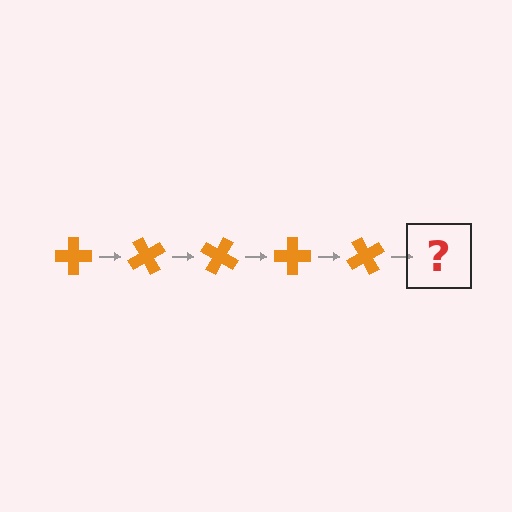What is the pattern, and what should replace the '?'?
The pattern is that the cross rotates 60 degrees each step. The '?' should be an orange cross rotated 300 degrees.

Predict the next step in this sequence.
The next step is an orange cross rotated 300 degrees.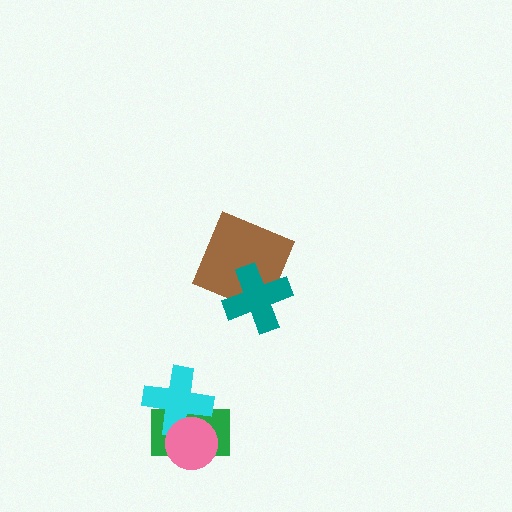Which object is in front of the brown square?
The teal cross is in front of the brown square.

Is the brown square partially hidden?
Yes, it is partially covered by another shape.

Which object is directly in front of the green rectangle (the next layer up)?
The cyan cross is directly in front of the green rectangle.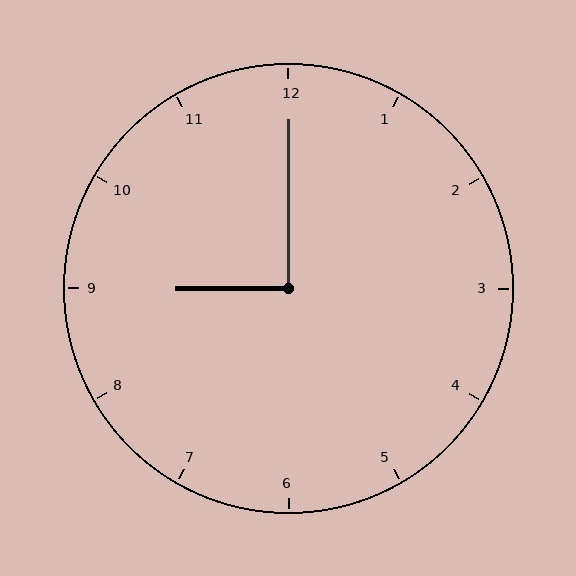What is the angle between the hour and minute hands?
Approximately 90 degrees.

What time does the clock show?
9:00.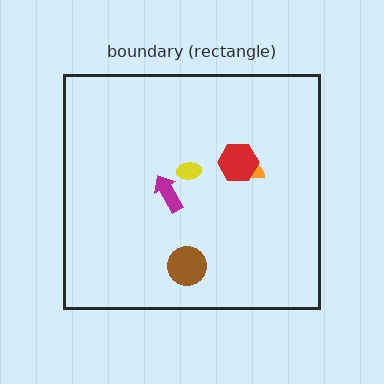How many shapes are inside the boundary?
5 inside, 0 outside.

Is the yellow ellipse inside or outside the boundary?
Inside.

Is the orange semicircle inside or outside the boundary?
Inside.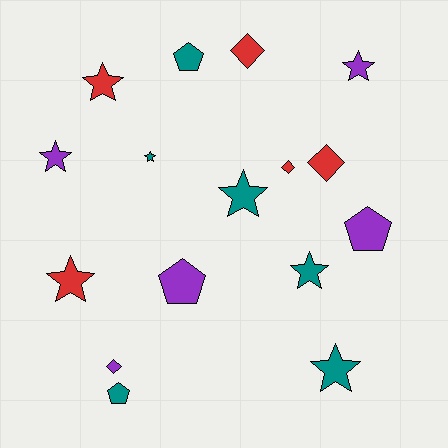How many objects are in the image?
There are 16 objects.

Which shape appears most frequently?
Star, with 8 objects.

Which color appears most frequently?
Teal, with 6 objects.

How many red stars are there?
There are 2 red stars.